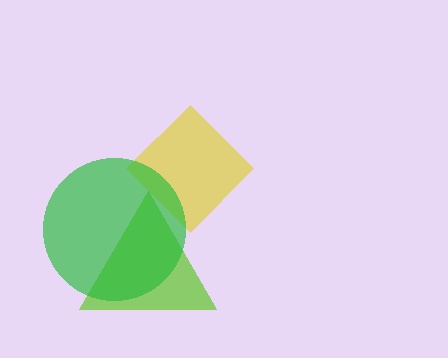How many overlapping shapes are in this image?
There are 3 overlapping shapes in the image.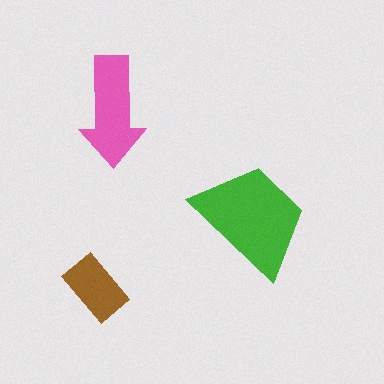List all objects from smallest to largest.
The brown rectangle, the pink arrow, the green trapezoid.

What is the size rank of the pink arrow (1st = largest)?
2nd.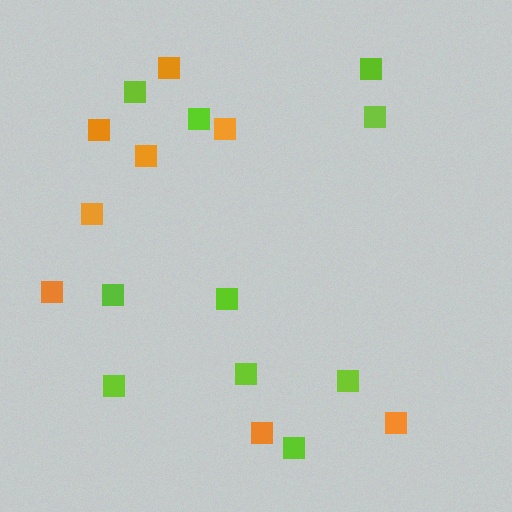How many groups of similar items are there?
There are 2 groups: one group of lime squares (10) and one group of orange squares (8).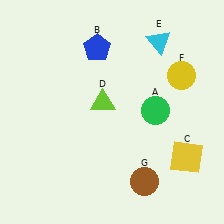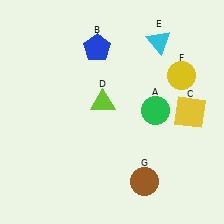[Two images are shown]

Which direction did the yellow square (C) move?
The yellow square (C) moved up.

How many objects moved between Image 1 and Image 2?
1 object moved between the two images.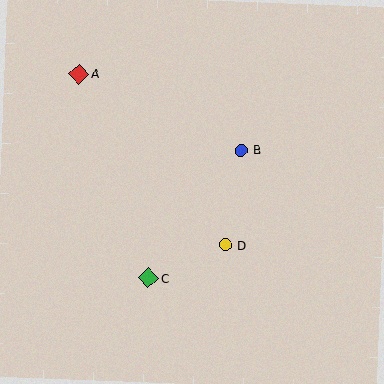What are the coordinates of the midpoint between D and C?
The midpoint between D and C is at (187, 262).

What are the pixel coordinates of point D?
Point D is at (225, 245).